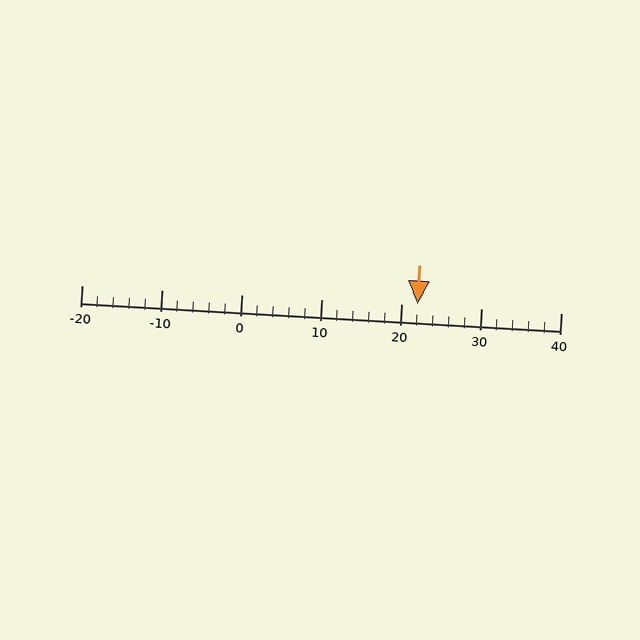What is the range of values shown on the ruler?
The ruler shows values from -20 to 40.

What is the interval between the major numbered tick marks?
The major tick marks are spaced 10 units apart.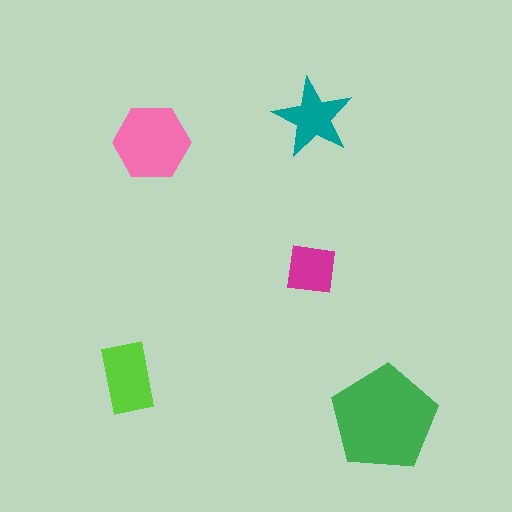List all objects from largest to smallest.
The green pentagon, the pink hexagon, the lime rectangle, the teal star, the magenta square.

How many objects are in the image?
There are 5 objects in the image.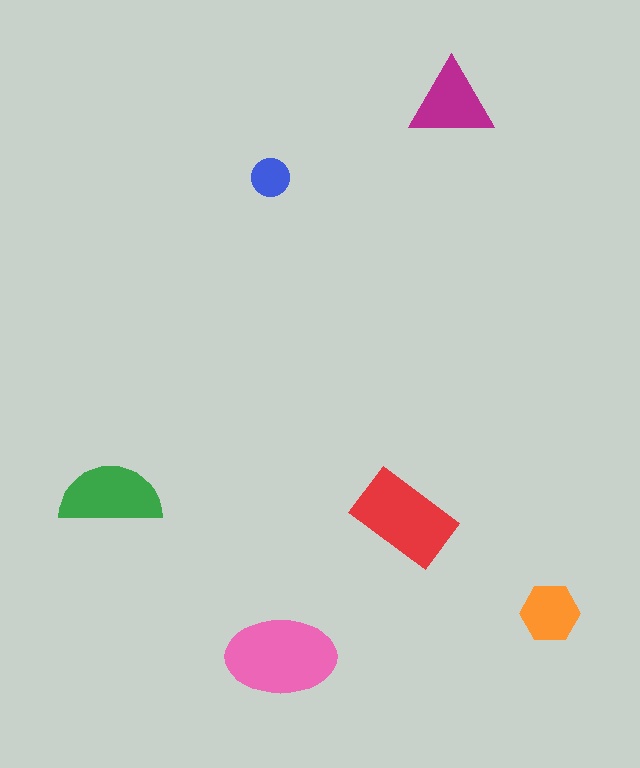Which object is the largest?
The pink ellipse.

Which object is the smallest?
The blue circle.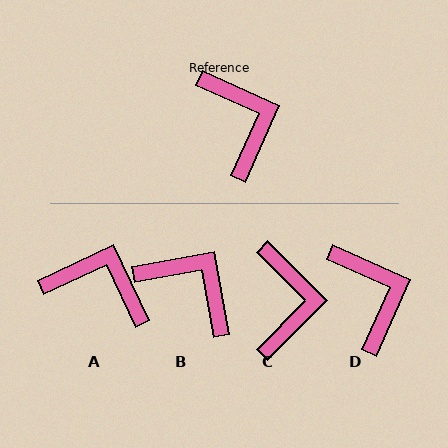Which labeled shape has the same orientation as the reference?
D.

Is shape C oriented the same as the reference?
No, it is off by about 21 degrees.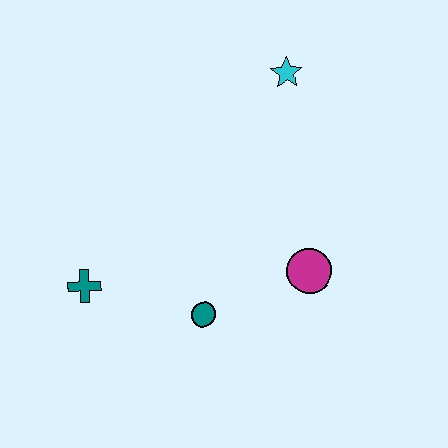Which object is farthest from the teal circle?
The cyan star is farthest from the teal circle.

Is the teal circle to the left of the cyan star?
Yes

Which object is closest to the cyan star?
The magenta circle is closest to the cyan star.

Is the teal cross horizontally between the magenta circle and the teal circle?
No